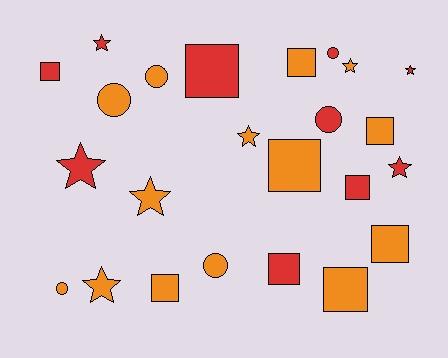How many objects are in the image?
There are 24 objects.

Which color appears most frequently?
Orange, with 14 objects.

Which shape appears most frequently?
Square, with 10 objects.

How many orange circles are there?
There are 4 orange circles.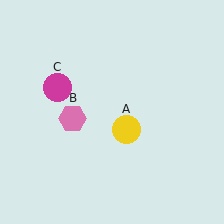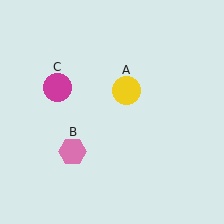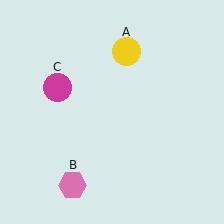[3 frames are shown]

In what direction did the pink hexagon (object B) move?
The pink hexagon (object B) moved down.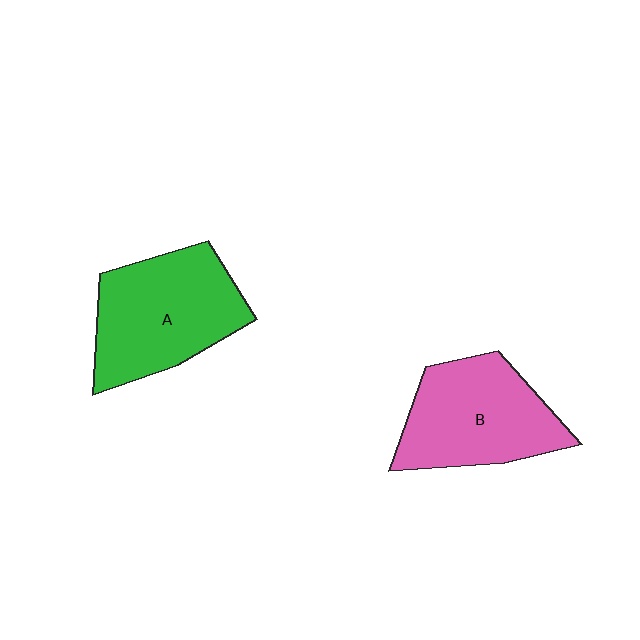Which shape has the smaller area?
Shape B (pink).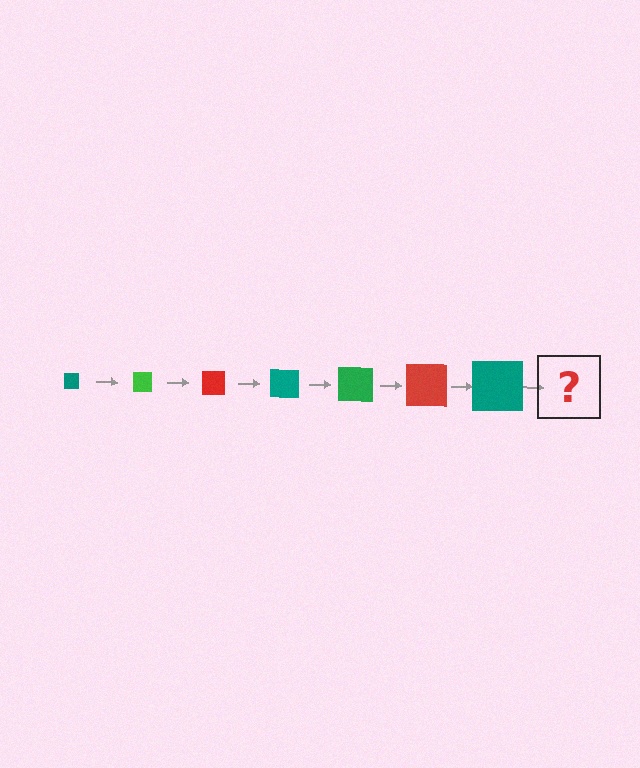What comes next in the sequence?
The next element should be a green square, larger than the previous one.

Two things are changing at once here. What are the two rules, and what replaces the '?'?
The two rules are that the square grows larger each step and the color cycles through teal, green, and red. The '?' should be a green square, larger than the previous one.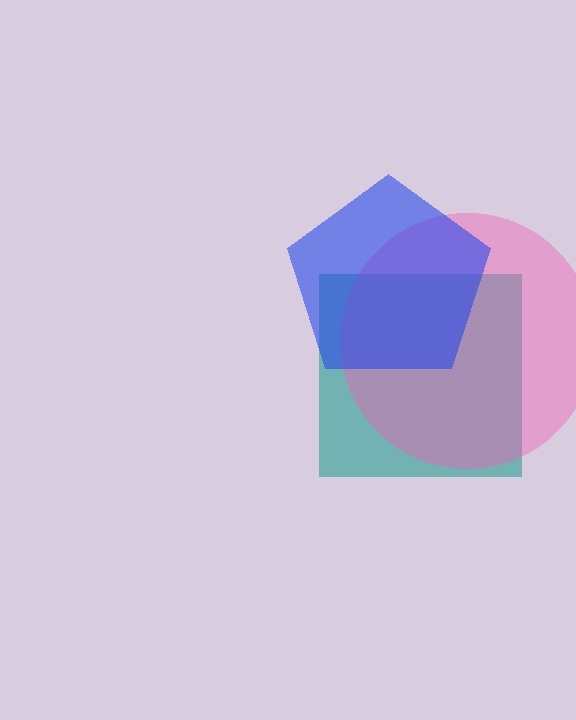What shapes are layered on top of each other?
The layered shapes are: a teal square, a pink circle, a blue pentagon.